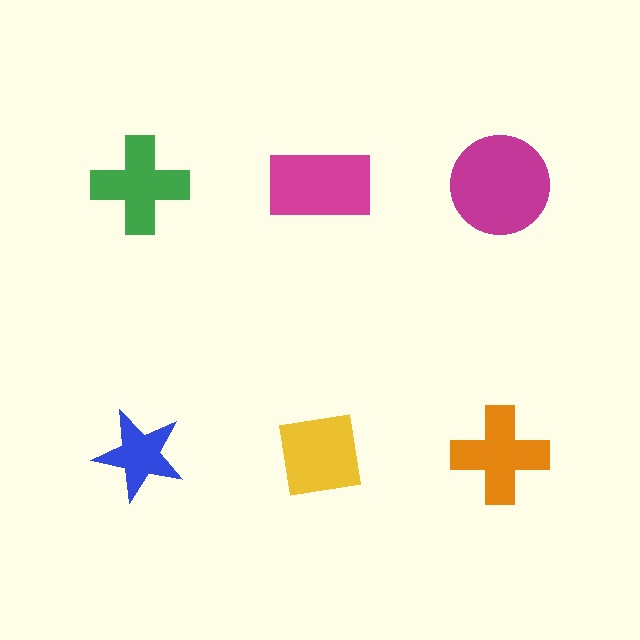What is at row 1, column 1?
A green cross.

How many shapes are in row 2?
3 shapes.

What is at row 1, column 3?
A magenta circle.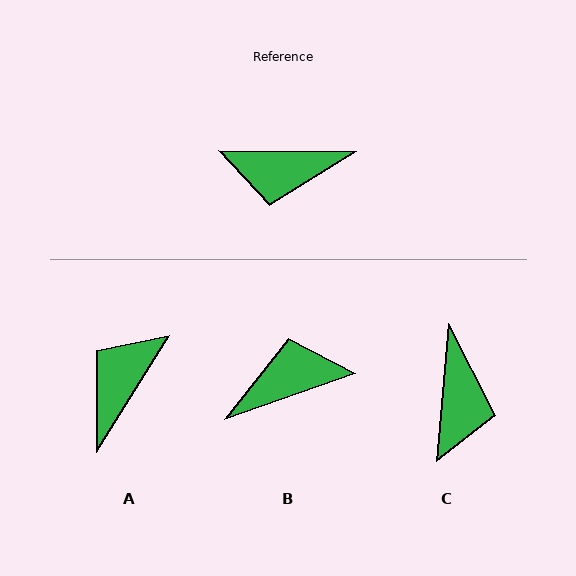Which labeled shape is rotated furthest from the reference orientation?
B, about 161 degrees away.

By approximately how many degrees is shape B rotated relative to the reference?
Approximately 161 degrees clockwise.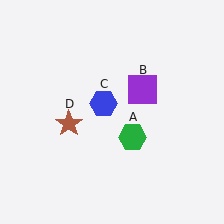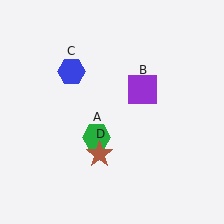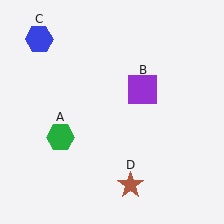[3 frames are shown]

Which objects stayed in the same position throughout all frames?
Purple square (object B) remained stationary.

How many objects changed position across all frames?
3 objects changed position: green hexagon (object A), blue hexagon (object C), brown star (object D).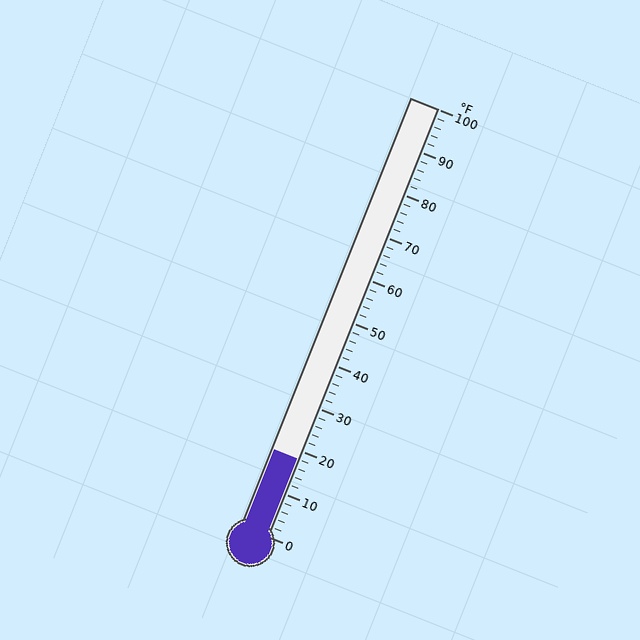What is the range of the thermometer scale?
The thermometer scale ranges from 0°F to 100°F.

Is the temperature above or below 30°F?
The temperature is below 30°F.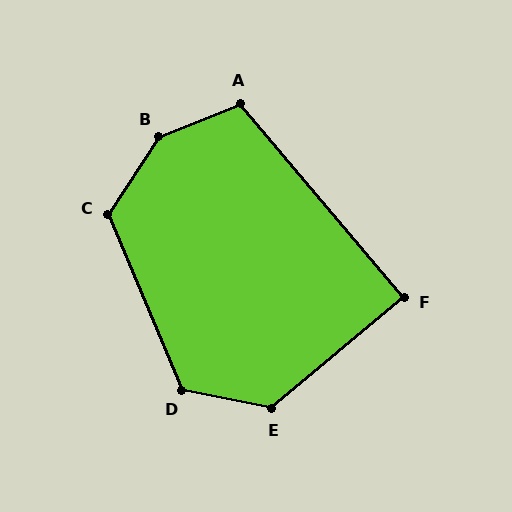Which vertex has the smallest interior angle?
F, at approximately 90 degrees.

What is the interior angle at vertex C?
Approximately 124 degrees (obtuse).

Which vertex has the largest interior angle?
B, at approximately 146 degrees.